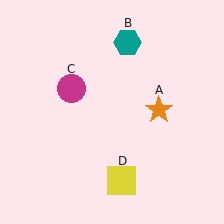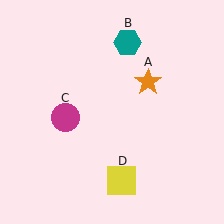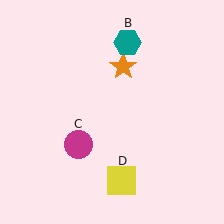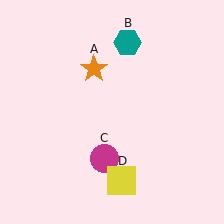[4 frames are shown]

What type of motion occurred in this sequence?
The orange star (object A), magenta circle (object C) rotated counterclockwise around the center of the scene.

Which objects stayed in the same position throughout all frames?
Teal hexagon (object B) and yellow square (object D) remained stationary.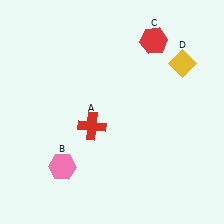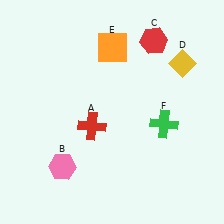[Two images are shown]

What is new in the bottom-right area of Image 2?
A green cross (F) was added in the bottom-right area of Image 2.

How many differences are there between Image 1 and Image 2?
There are 2 differences between the two images.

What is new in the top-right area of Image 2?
An orange square (E) was added in the top-right area of Image 2.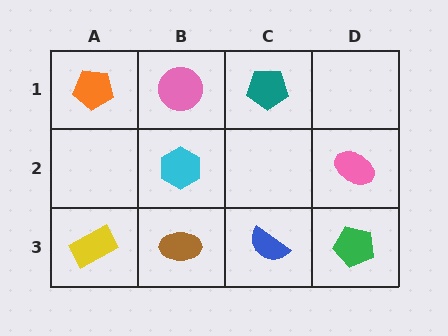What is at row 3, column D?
A green pentagon.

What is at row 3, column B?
A brown ellipse.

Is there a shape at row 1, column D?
No, that cell is empty.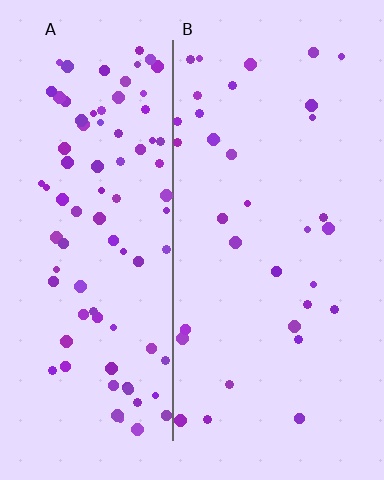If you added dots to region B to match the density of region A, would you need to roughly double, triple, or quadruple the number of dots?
Approximately triple.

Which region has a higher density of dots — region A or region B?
A (the left).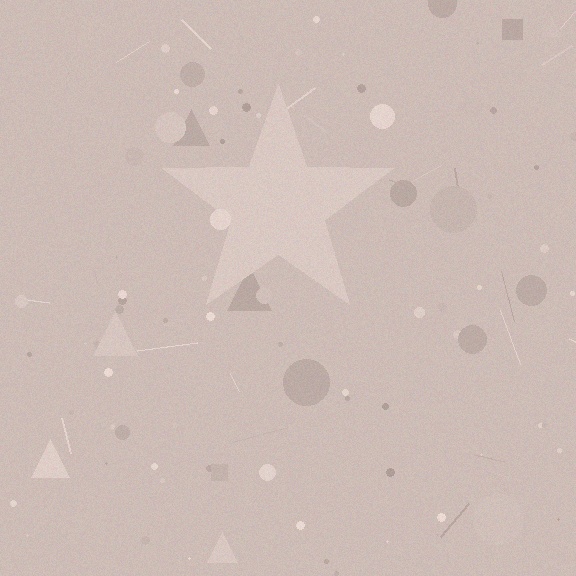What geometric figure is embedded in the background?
A star is embedded in the background.